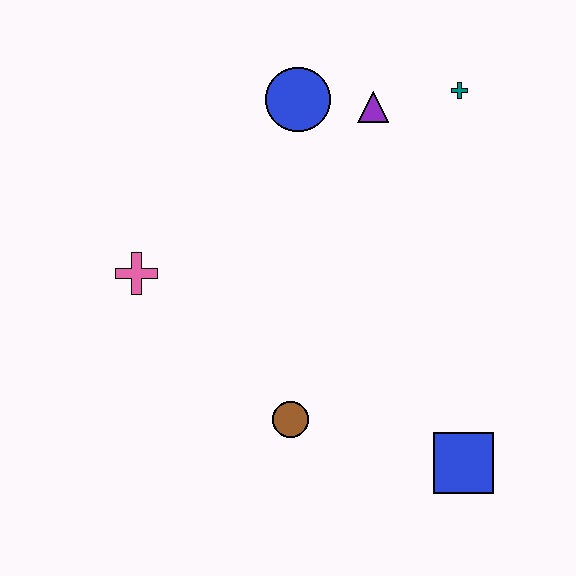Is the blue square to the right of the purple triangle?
Yes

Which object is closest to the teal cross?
The purple triangle is closest to the teal cross.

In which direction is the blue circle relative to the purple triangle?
The blue circle is to the left of the purple triangle.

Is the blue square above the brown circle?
No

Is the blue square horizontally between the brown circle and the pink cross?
No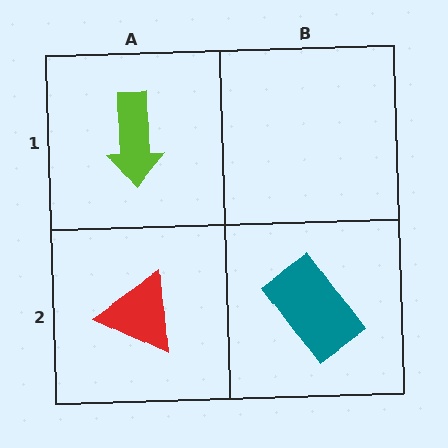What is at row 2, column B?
A teal rectangle.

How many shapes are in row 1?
1 shape.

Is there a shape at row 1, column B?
No, that cell is empty.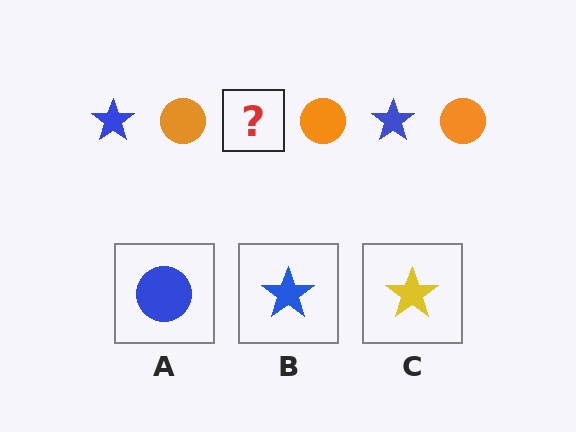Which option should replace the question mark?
Option B.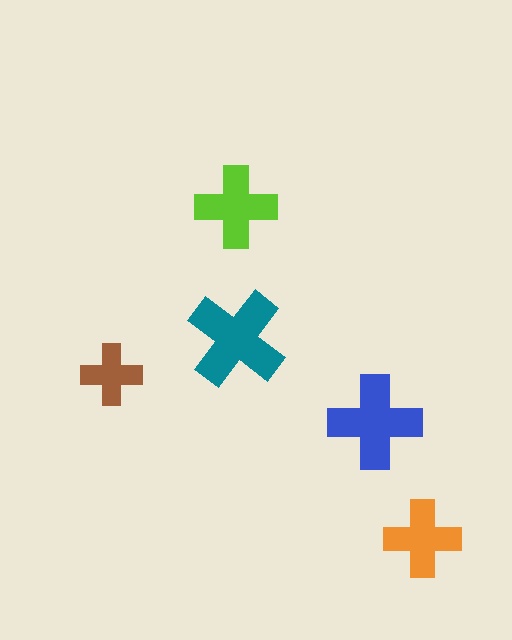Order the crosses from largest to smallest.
the teal one, the blue one, the lime one, the orange one, the brown one.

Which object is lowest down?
The orange cross is bottommost.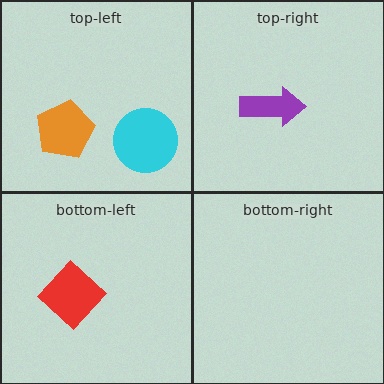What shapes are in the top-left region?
The orange pentagon, the cyan circle.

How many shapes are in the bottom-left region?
1.